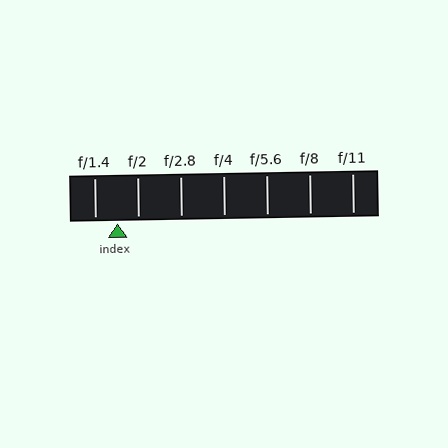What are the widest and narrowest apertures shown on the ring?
The widest aperture shown is f/1.4 and the narrowest is f/11.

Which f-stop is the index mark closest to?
The index mark is closest to f/2.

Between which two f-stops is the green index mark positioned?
The index mark is between f/1.4 and f/2.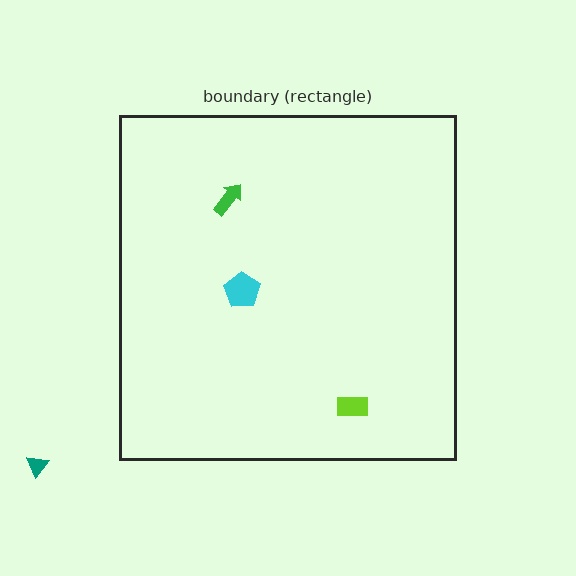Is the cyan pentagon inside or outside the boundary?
Inside.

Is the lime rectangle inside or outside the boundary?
Inside.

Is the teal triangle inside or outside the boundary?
Outside.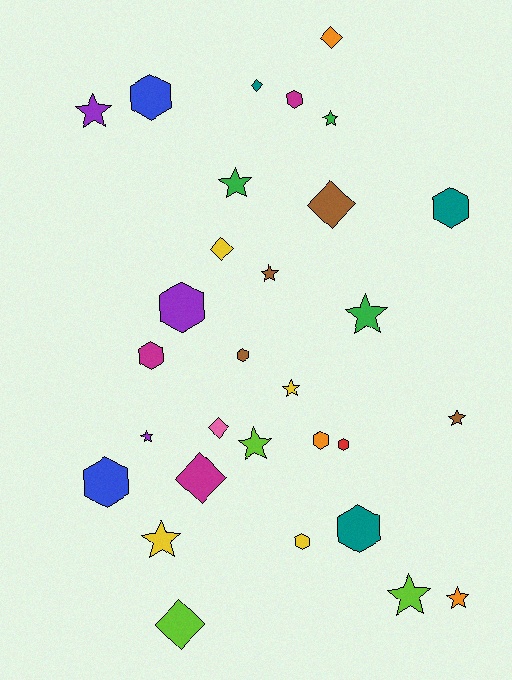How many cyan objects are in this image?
There are no cyan objects.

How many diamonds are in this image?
There are 7 diamonds.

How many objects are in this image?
There are 30 objects.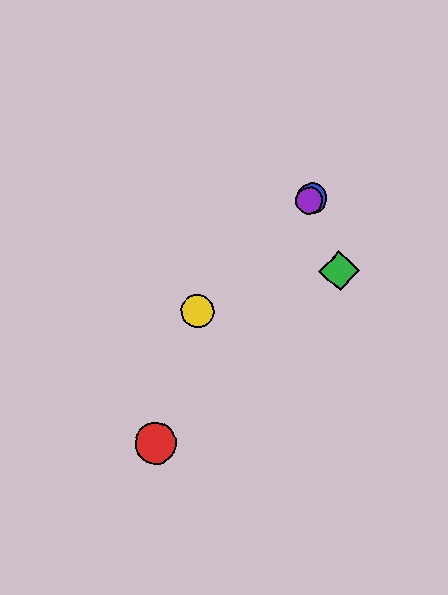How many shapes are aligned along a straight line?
3 shapes (the blue circle, the yellow circle, the purple circle) are aligned along a straight line.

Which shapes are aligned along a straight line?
The blue circle, the yellow circle, the purple circle are aligned along a straight line.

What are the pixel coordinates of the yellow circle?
The yellow circle is at (198, 311).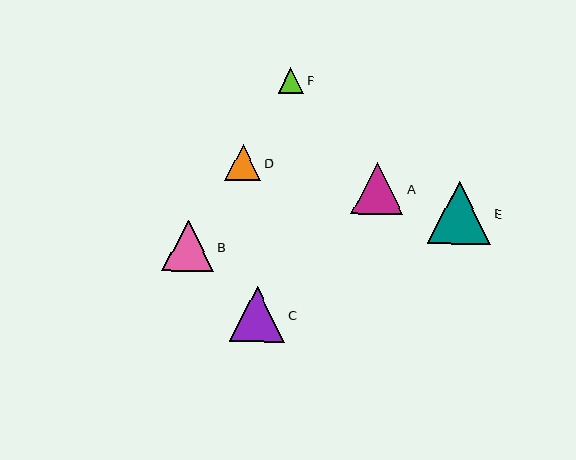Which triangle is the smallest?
Triangle F is the smallest with a size of approximately 26 pixels.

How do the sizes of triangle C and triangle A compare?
Triangle C and triangle A are approximately the same size.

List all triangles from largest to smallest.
From largest to smallest: E, C, B, A, D, F.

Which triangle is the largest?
Triangle E is the largest with a size of approximately 64 pixels.